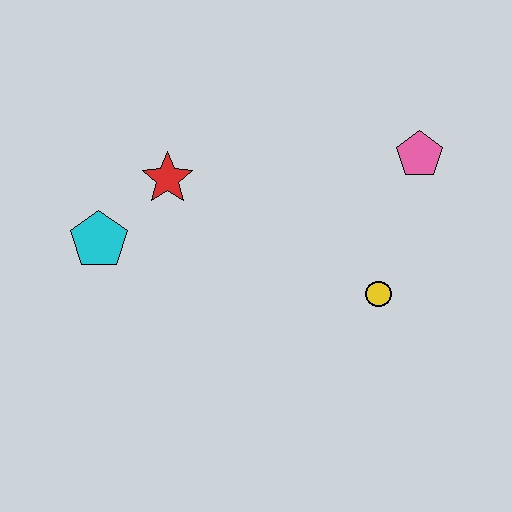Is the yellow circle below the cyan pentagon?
Yes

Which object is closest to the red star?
The cyan pentagon is closest to the red star.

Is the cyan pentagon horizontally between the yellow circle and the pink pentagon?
No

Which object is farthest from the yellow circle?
The cyan pentagon is farthest from the yellow circle.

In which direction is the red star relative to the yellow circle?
The red star is to the left of the yellow circle.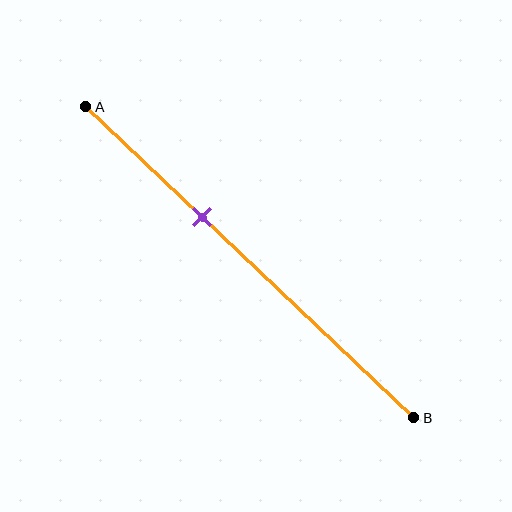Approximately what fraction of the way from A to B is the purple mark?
The purple mark is approximately 35% of the way from A to B.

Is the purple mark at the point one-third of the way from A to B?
Yes, the mark is approximately at the one-third point.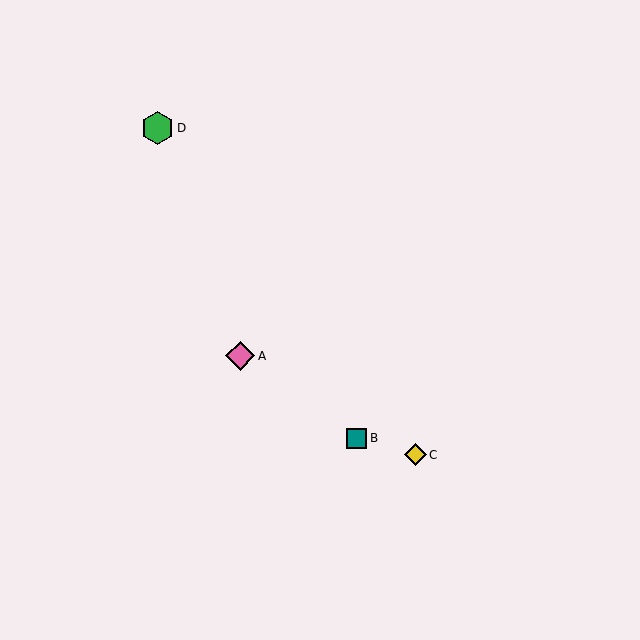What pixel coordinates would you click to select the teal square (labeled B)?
Click at (357, 438) to select the teal square B.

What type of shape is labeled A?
Shape A is a pink diamond.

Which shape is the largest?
The green hexagon (labeled D) is the largest.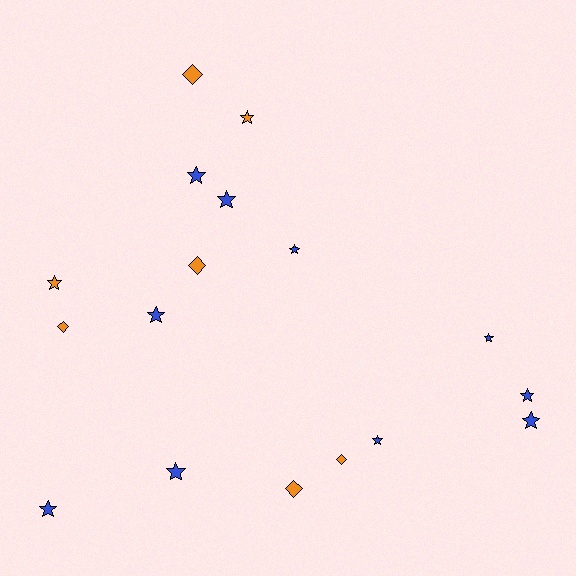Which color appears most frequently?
Blue, with 10 objects.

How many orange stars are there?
There are 2 orange stars.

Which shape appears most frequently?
Star, with 12 objects.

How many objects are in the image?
There are 17 objects.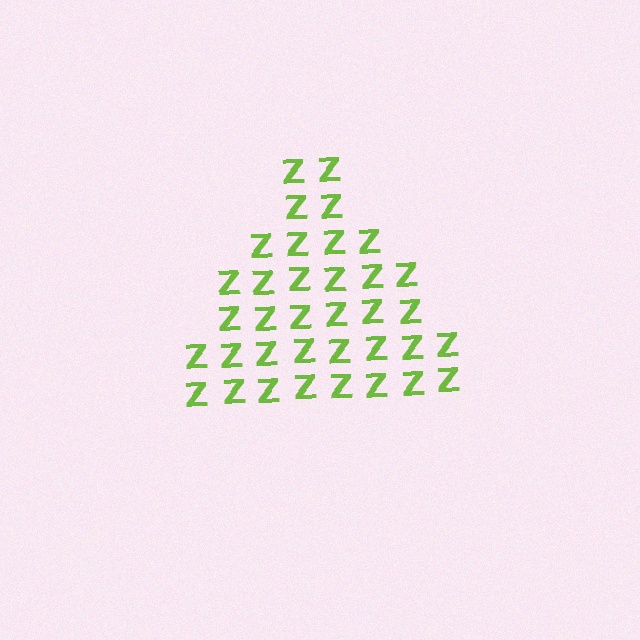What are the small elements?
The small elements are letter Z's.